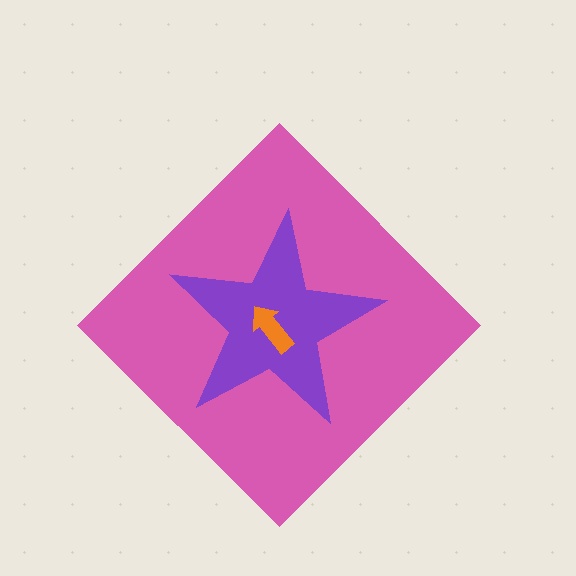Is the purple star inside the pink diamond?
Yes.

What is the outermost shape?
The pink diamond.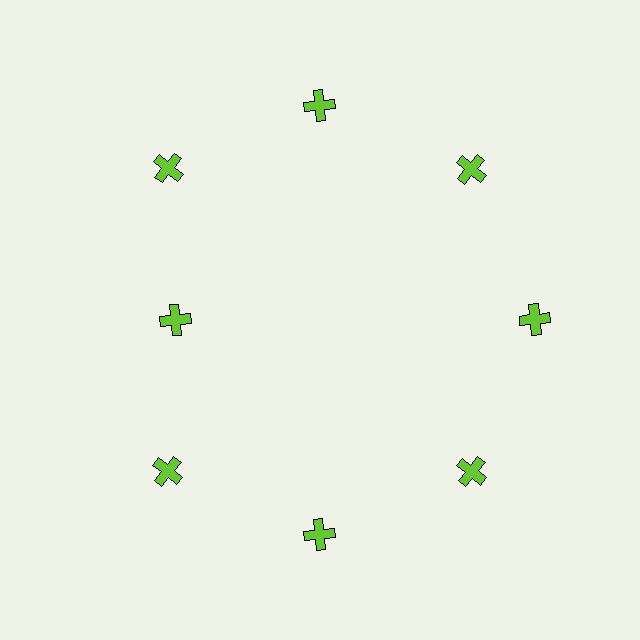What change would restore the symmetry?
The symmetry would be restored by moving it outward, back onto the ring so that all 8 crosses sit at equal angles and equal distance from the center.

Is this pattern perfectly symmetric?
No. The 8 lime crosses are arranged in a ring, but one element near the 9 o'clock position is pulled inward toward the center, breaking the 8-fold rotational symmetry.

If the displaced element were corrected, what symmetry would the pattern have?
It would have 8-fold rotational symmetry — the pattern would map onto itself every 45 degrees.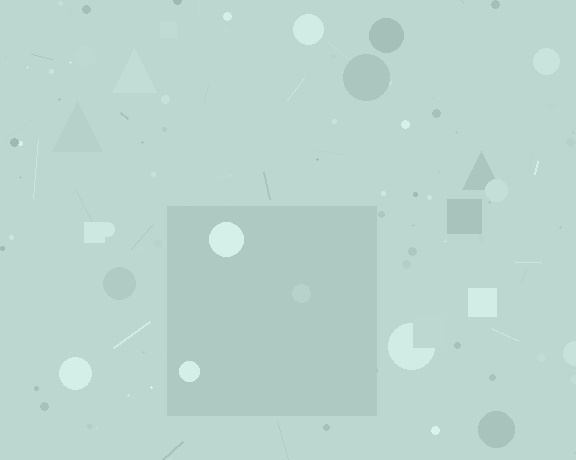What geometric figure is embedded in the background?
A square is embedded in the background.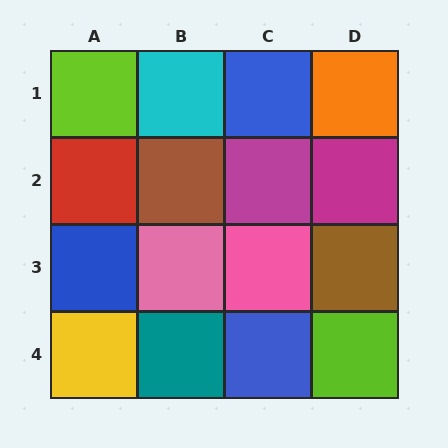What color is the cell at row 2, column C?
Magenta.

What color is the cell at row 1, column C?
Blue.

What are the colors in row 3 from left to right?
Blue, pink, pink, brown.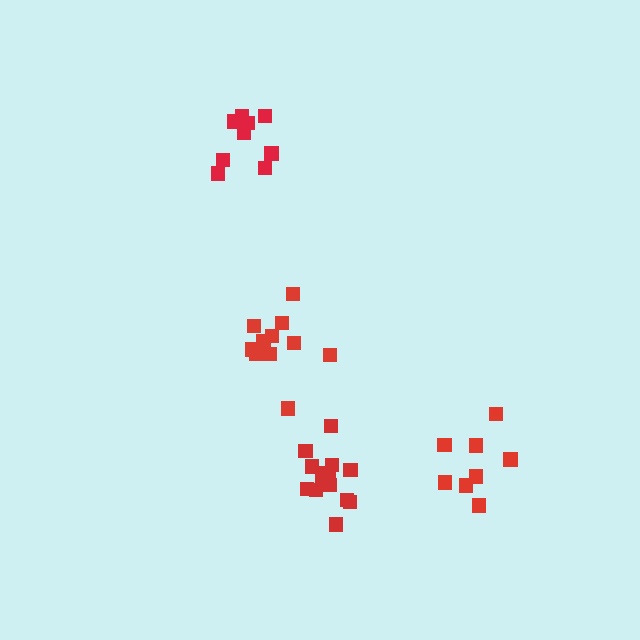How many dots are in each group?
Group 1: 8 dots, Group 2: 12 dots, Group 3: 9 dots, Group 4: 14 dots (43 total).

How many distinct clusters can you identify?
There are 4 distinct clusters.